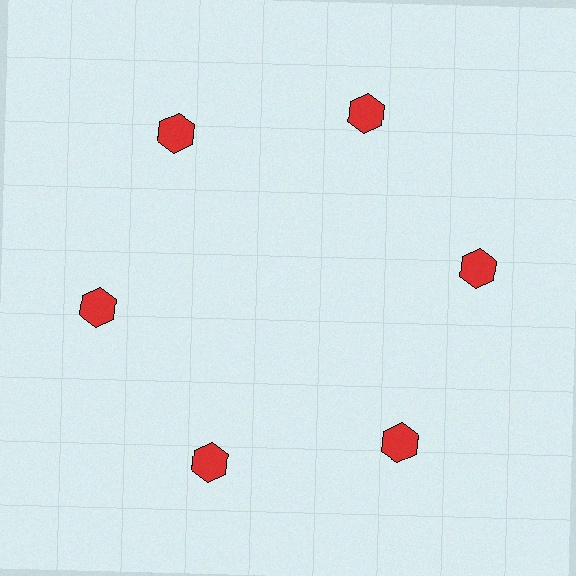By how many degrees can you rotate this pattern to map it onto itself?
The pattern maps onto itself every 60 degrees of rotation.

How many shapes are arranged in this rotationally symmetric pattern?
There are 6 shapes, arranged in 6 groups of 1.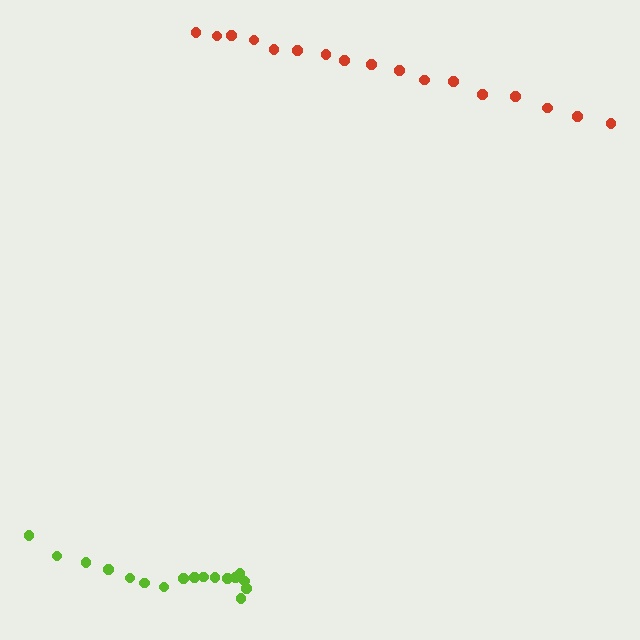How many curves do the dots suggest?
There are 2 distinct paths.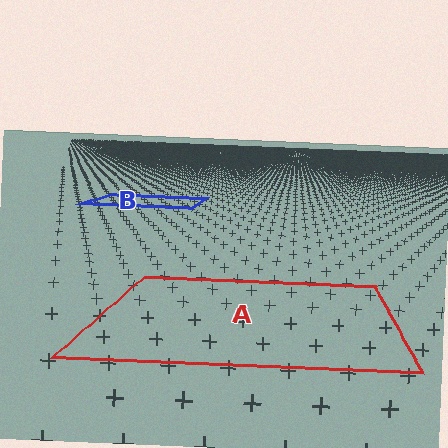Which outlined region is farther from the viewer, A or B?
Region B is farther from the viewer — the texture elements inside it appear smaller and more densely packed.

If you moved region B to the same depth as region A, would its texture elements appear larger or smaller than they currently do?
They would appear larger. At a closer depth, the same texture elements are projected at a bigger on-screen size.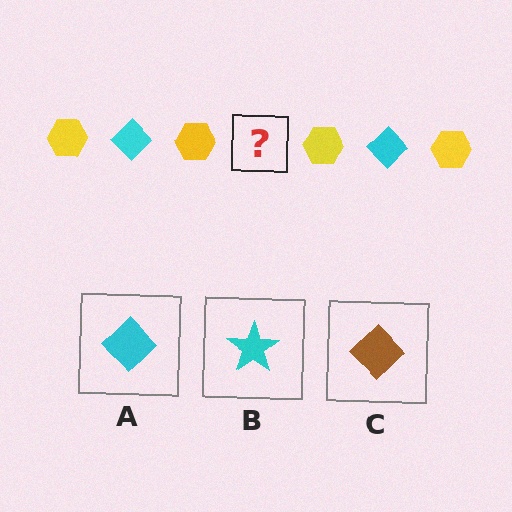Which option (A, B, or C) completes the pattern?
A.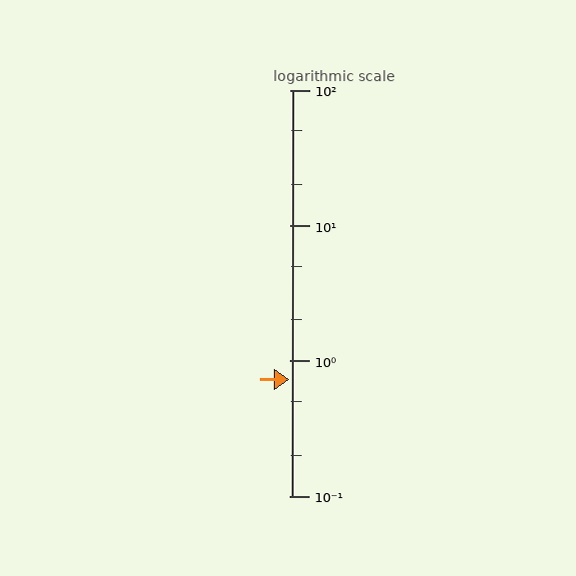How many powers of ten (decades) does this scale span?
The scale spans 3 decades, from 0.1 to 100.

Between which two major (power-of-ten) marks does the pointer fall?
The pointer is between 0.1 and 1.